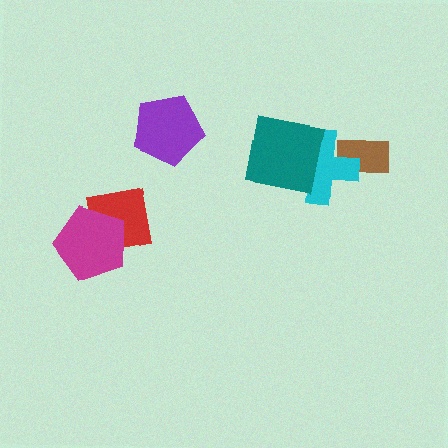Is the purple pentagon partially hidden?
No, no other shape covers it.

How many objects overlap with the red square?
1 object overlaps with the red square.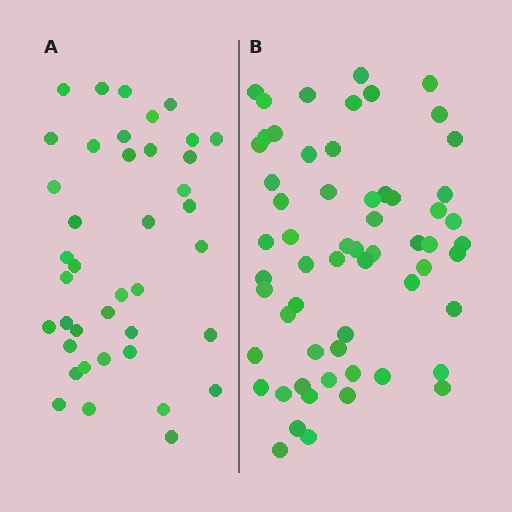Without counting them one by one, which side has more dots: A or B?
Region B (the right region) has more dots.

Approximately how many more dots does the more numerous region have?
Region B has approximately 20 more dots than region A.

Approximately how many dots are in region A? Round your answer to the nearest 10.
About 40 dots.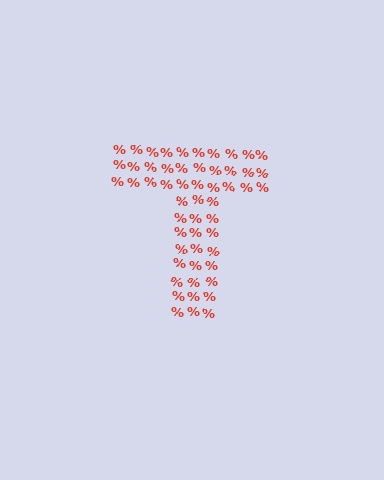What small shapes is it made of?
It is made of small percent signs.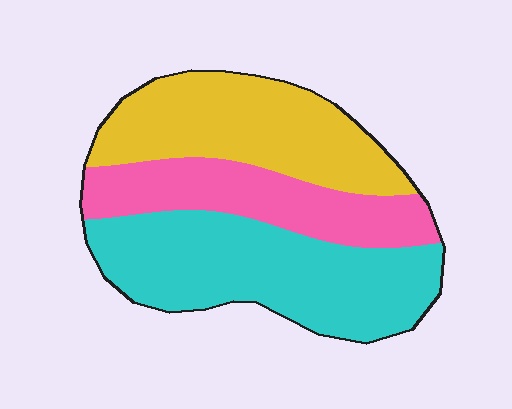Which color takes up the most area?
Cyan, at roughly 40%.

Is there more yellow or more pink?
Yellow.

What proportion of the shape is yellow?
Yellow takes up between a quarter and a half of the shape.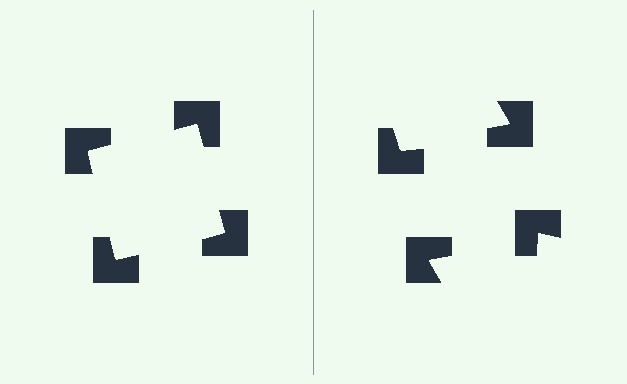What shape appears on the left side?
An illusory square.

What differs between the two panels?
The notched squares are positioned identically on both sides; only the wedge orientations differ. On the left they align to a square; on the right they are misaligned.